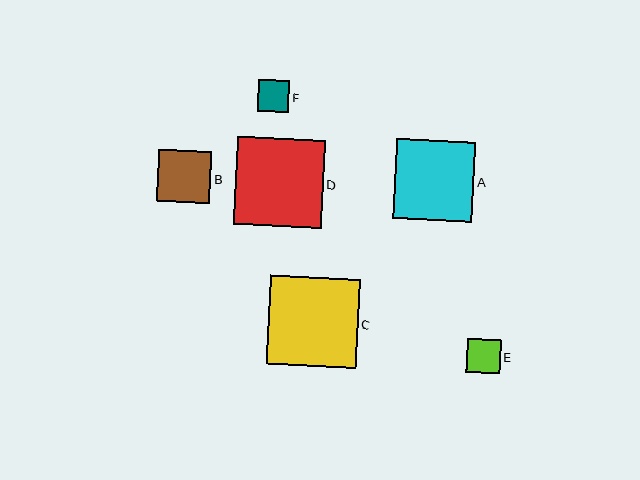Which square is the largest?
Square C is the largest with a size of approximately 90 pixels.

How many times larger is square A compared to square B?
Square A is approximately 1.5 times the size of square B.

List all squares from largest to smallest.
From largest to smallest: C, D, A, B, E, F.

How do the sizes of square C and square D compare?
Square C and square D are approximately the same size.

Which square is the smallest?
Square F is the smallest with a size of approximately 32 pixels.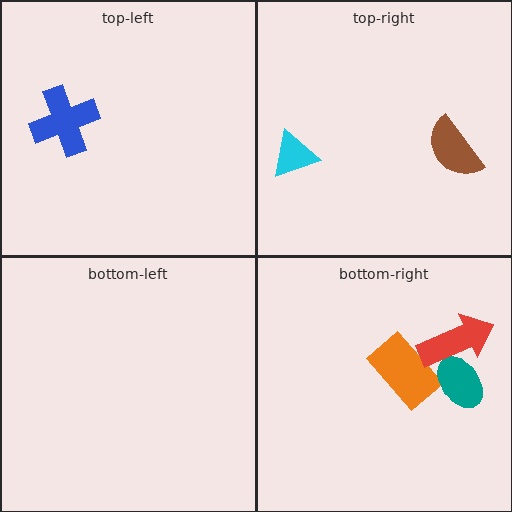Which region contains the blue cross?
The top-left region.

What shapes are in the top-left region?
The blue cross.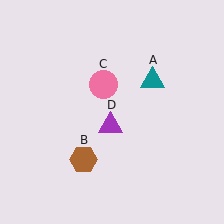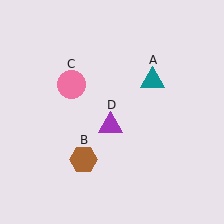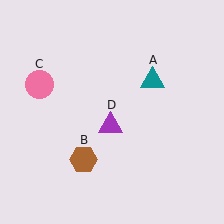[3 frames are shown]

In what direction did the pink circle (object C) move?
The pink circle (object C) moved left.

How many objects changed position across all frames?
1 object changed position: pink circle (object C).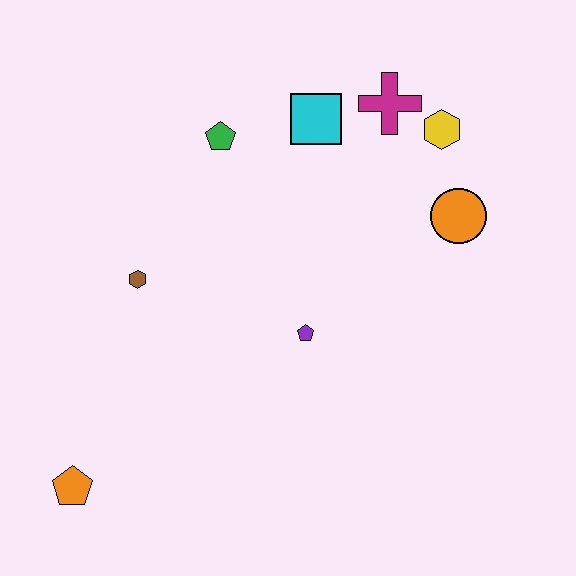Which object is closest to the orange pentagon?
The brown hexagon is closest to the orange pentagon.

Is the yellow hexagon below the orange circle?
No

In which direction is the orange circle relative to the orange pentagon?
The orange circle is to the right of the orange pentagon.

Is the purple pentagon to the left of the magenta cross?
Yes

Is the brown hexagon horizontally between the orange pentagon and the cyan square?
Yes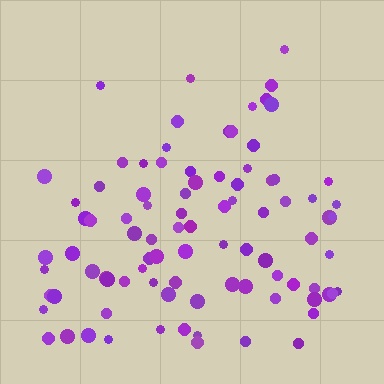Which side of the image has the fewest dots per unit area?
The top.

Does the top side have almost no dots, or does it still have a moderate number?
Still a moderate number, just noticeably fewer than the bottom.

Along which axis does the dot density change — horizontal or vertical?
Vertical.